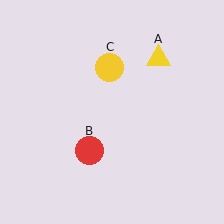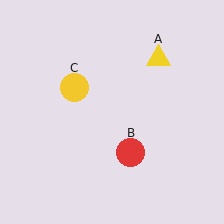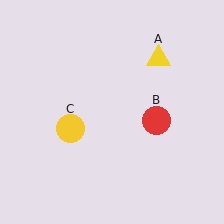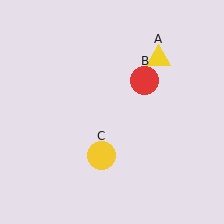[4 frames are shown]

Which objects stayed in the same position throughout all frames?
Yellow triangle (object A) remained stationary.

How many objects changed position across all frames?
2 objects changed position: red circle (object B), yellow circle (object C).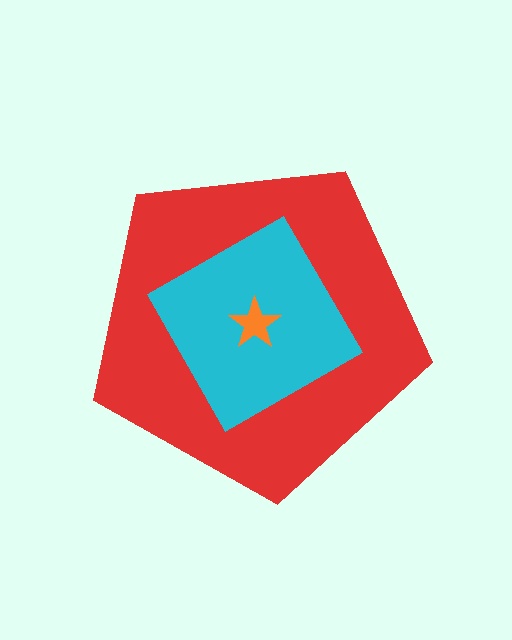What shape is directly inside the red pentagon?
The cyan diamond.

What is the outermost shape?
The red pentagon.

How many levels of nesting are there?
3.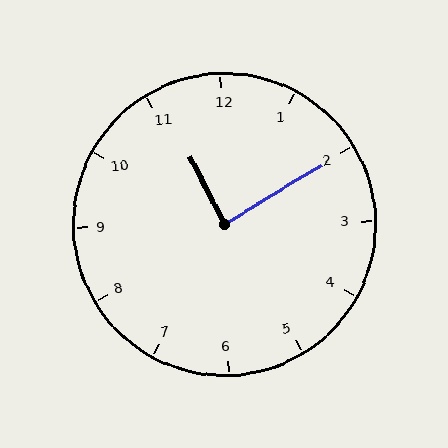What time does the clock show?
11:10.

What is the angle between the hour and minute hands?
Approximately 85 degrees.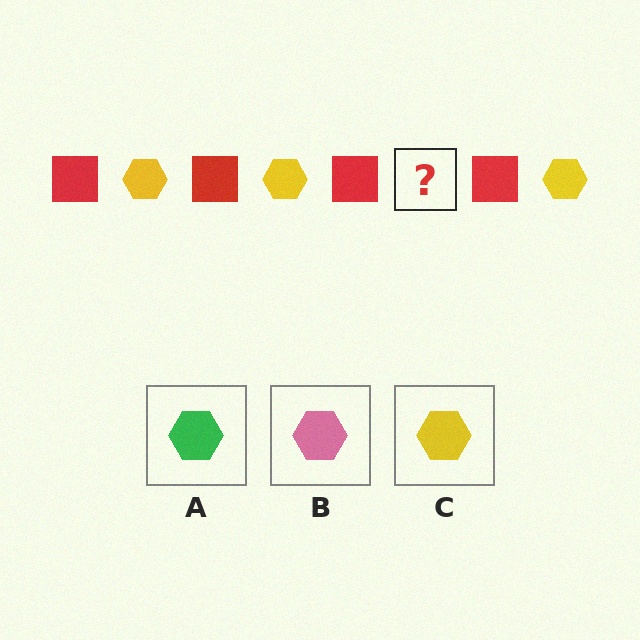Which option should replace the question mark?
Option C.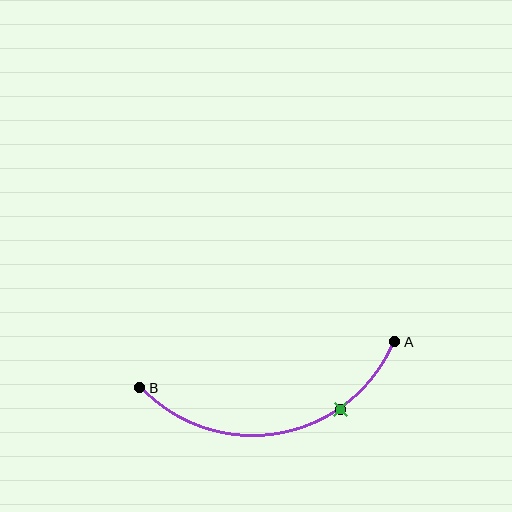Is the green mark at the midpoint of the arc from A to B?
No. The green mark lies on the arc but is closer to endpoint A. The arc midpoint would be at the point on the curve equidistant along the arc from both A and B.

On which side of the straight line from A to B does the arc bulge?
The arc bulges below the straight line connecting A and B.